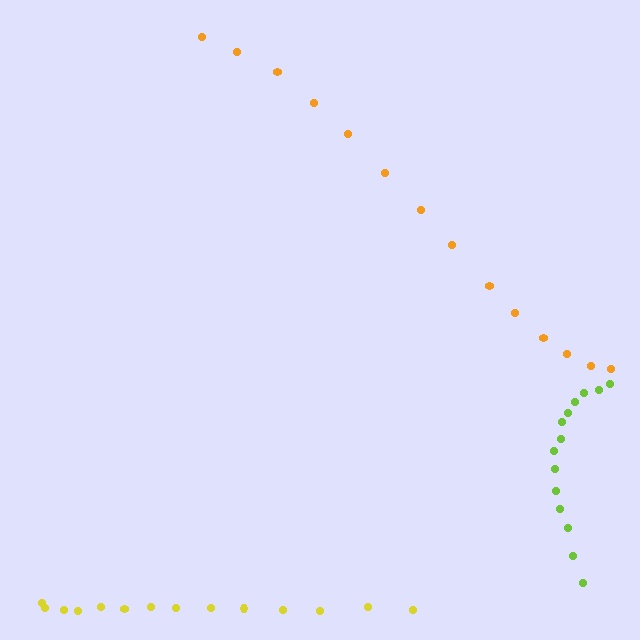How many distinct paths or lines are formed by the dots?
There are 3 distinct paths.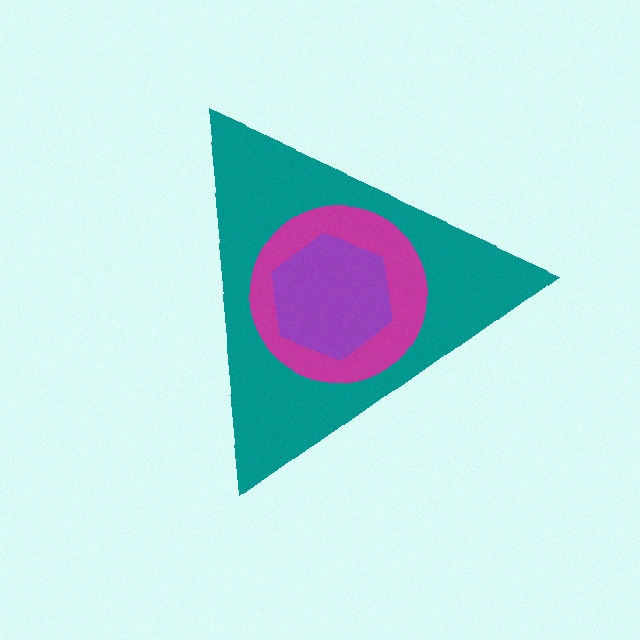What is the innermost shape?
The purple hexagon.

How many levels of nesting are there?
3.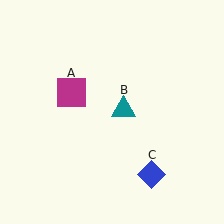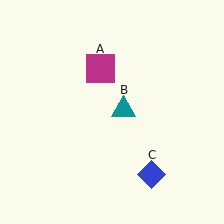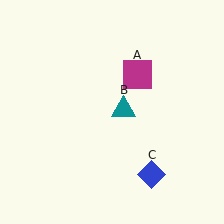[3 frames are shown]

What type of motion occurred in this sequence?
The magenta square (object A) rotated clockwise around the center of the scene.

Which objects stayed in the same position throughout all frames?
Teal triangle (object B) and blue diamond (object C) remained stationary.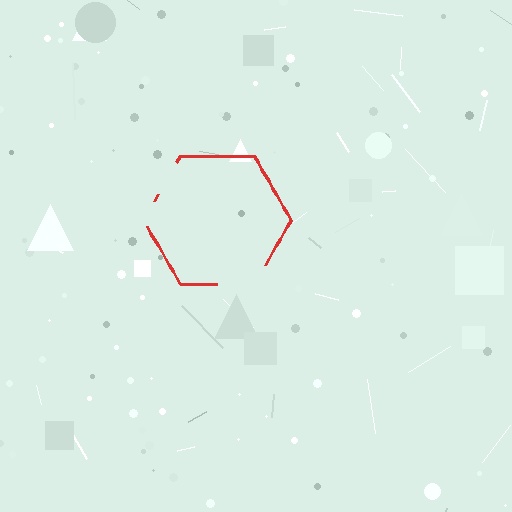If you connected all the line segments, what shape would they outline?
They would outline a hexagon.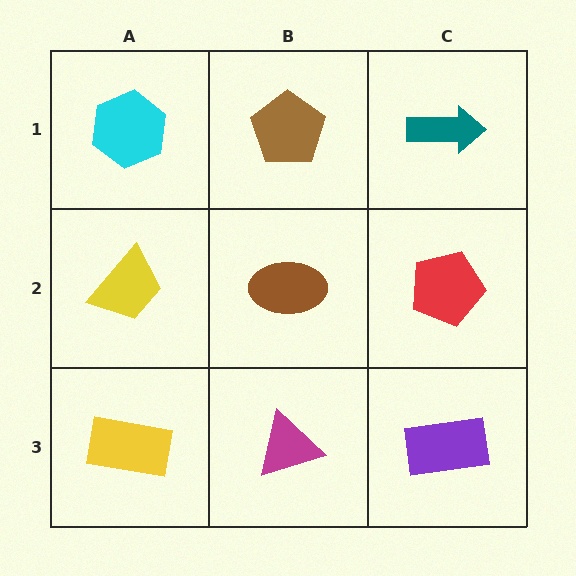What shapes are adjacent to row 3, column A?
A yellow trapezoid (row 2, column A), a magenta triangle (row 3, column B).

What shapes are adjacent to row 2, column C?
A teal arrow (row 1, column C), a purple rectangle (row 3, column C), a brown ellipse (row 2, column B).